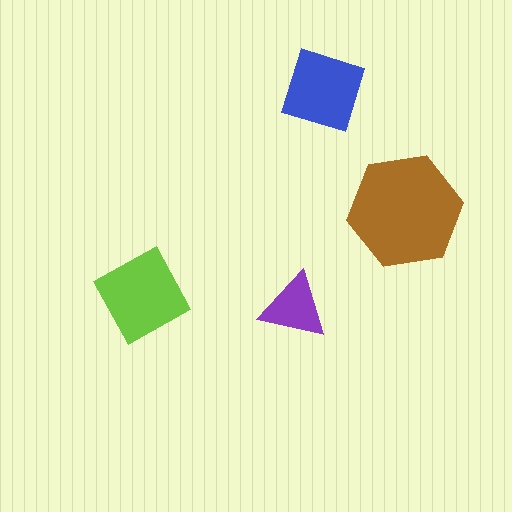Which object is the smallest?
The purple triangle.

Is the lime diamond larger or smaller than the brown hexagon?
Smaller.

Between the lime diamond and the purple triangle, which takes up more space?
The lime diamond.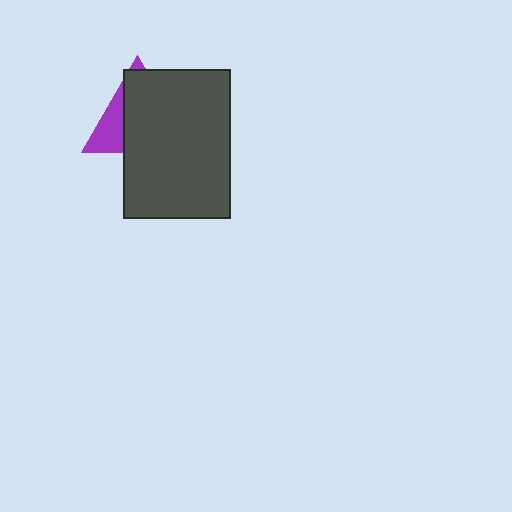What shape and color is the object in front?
The object in front is a dark gray rectangle.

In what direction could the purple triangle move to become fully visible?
The purple triangle could move toward the upper-left. That would shift it out from behind the dark gray rectangle entirely.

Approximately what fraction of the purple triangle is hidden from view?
Roughly 69% of the purple triangle is hidden behind the dark gray rectangle.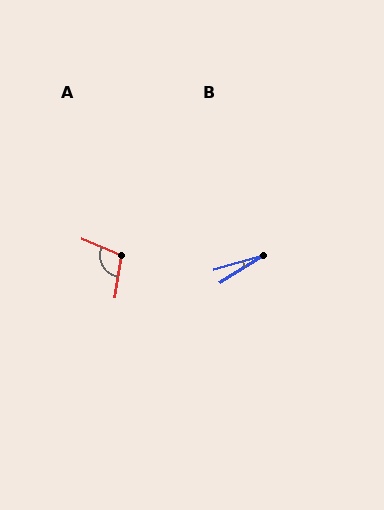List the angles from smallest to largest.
B (16°), A (103°).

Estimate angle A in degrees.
Approximately 103 degrees.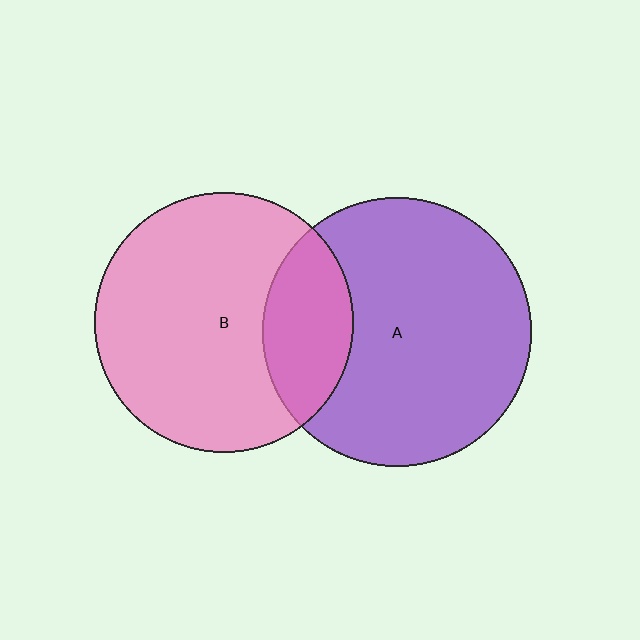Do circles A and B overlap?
Yes.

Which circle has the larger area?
Circle A (purple).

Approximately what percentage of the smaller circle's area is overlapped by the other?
Approximately 25%.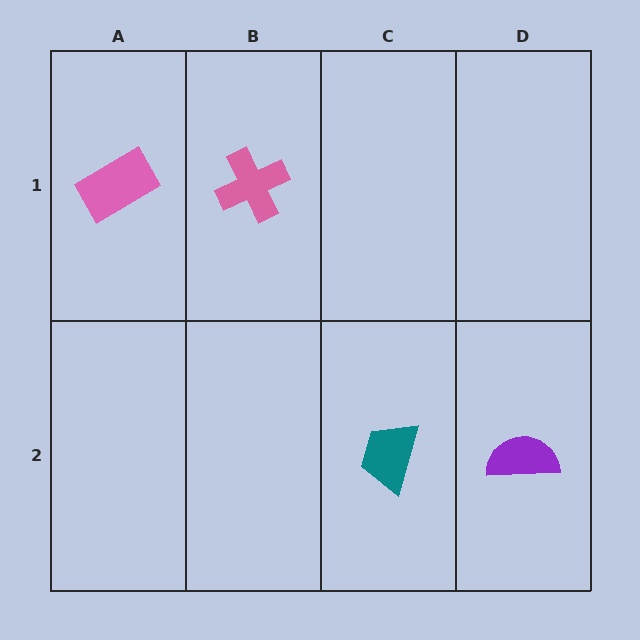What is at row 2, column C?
A teal trapezoid.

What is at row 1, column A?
A pink rectangle.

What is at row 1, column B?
A pink cross.